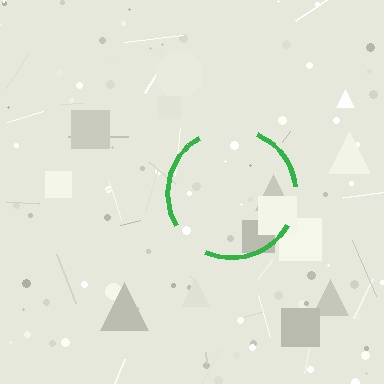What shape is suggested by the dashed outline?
The dashed outline suggests a circle.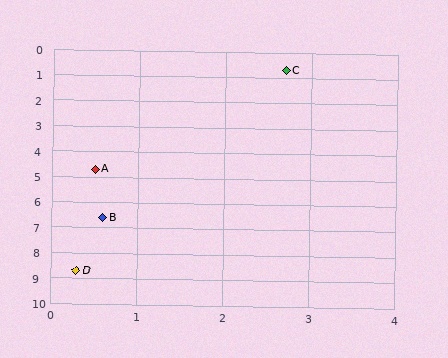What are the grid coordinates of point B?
Point B is at approximately (0.6, 6.6).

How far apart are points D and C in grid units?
Points D and C are about 8.4 grid units apart.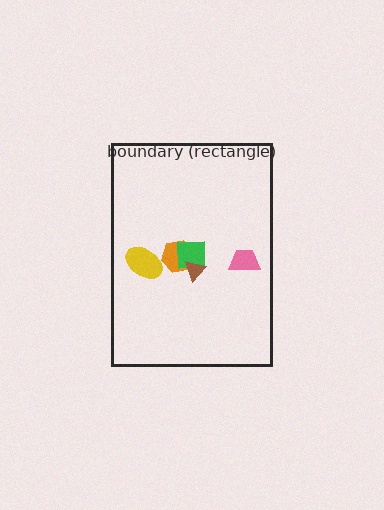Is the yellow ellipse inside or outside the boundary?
Inside.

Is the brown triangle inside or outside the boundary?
Inside.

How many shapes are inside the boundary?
5 inside, 0 outside.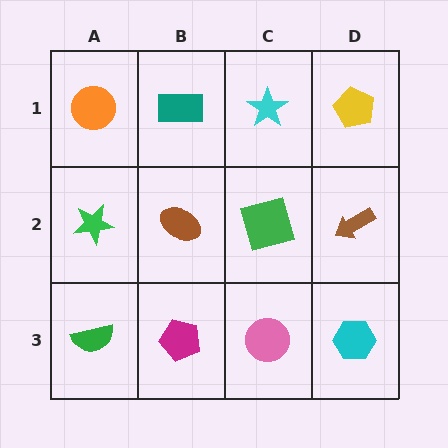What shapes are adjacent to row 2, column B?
A teal rectangle (row 1, column B), a magenta pentagon (row 3, column B), a green star (row 2, column A), a green square (row 2, column C).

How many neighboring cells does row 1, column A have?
2.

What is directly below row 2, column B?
A magenta pentagon.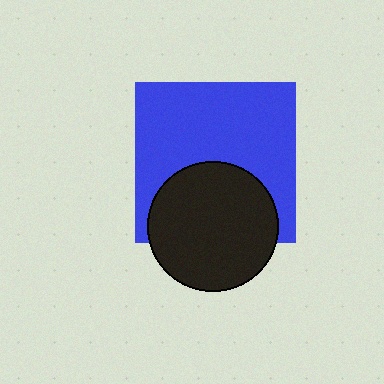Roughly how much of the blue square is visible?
Most of it is visible (roughly 65%).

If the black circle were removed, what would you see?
You would see the complete blue square.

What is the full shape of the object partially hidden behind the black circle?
The partially hidden object is a blue square.